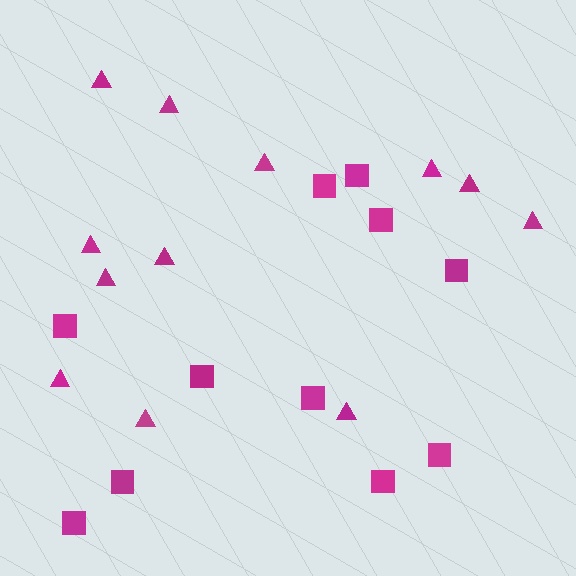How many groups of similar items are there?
There are 2 groups: one group of triangles (12) and one group of squares (11).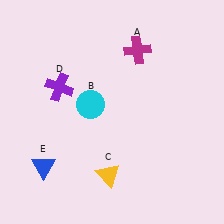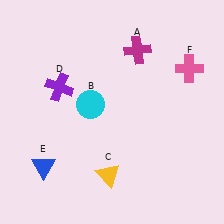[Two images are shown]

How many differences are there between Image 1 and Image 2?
There is 1 difference between the two images.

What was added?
A pink cross (F) was added in Image 2.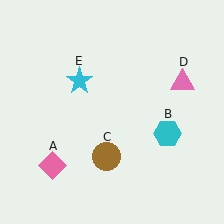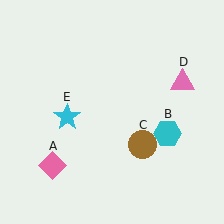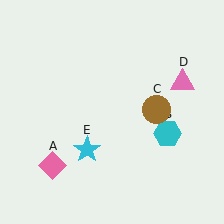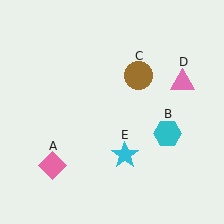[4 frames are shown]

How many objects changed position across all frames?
2 objects changed position: brown circle (object C), cyan star (object E).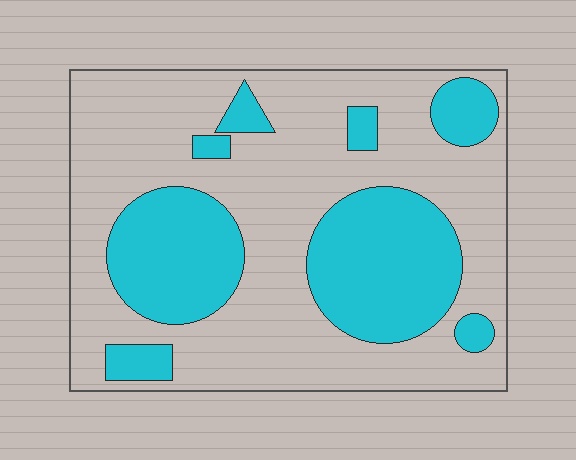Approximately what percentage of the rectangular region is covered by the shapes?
Approximately 35%.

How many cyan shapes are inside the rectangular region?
8.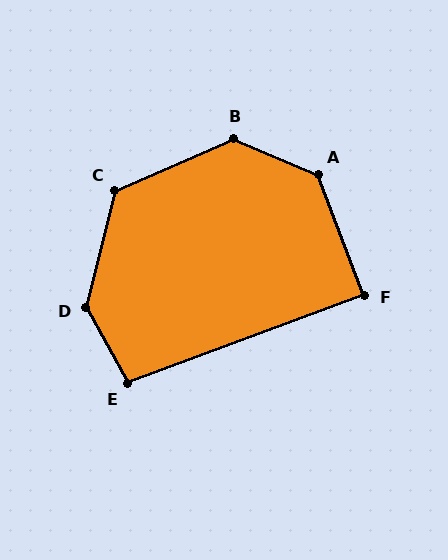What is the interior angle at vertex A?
Approximately 134 degrees (obtuse).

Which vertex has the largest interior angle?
D, at approximately 137 degrees.